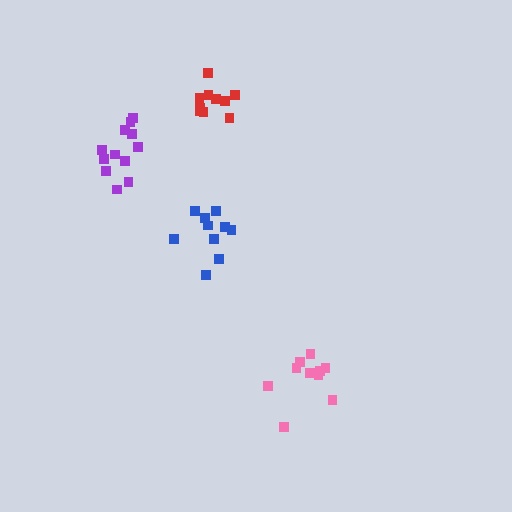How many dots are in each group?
Group 1: 10 dots, Group 2: 10 dots, Group 3: 10 dots, Group 4: 12 dots (42 total).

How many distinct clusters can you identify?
There are 4 distinct clusters.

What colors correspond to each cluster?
The clusters are colored: blue, pink, red, purple.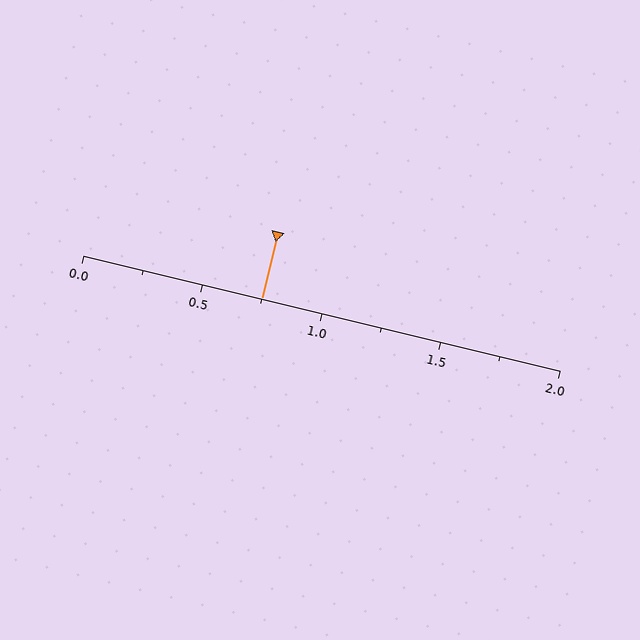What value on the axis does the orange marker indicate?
The marker indicates approximately 0.75.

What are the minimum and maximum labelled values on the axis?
The axis runs from 0.0 to 2.0.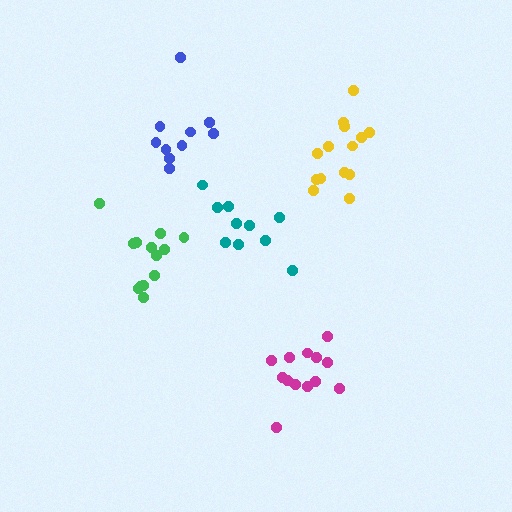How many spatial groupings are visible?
There are 5 spatial groupings.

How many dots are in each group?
Group 1: 10 dots, Group 2: 14 dots, Group 3: 13 dots, Group 4: 10 dots, Group 5: 13 dots (60 total).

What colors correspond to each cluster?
The clusters are colored: blue, yellow, magenta, teal, green.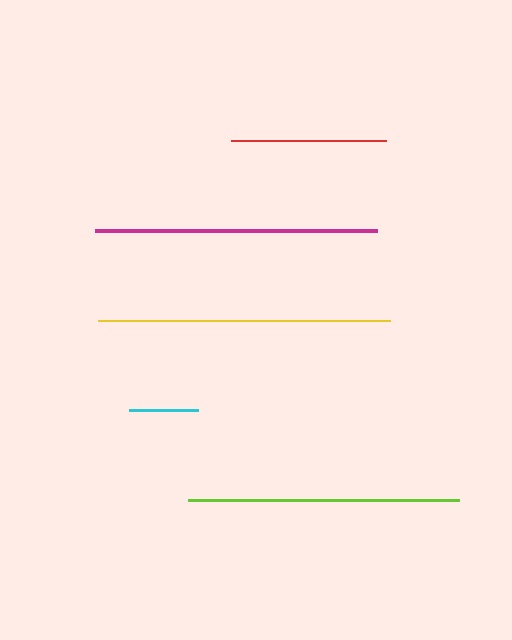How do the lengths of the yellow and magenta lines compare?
The yellow and magenta lines are approximately the same length.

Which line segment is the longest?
The yellow line is the longest at approximately 292 pixels.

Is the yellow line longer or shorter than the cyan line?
The yellow line is longer than the cyan line.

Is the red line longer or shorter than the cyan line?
The red line is longer than the cyan line.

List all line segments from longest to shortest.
From longest to shortest: yellow, magenta, lime, red, cyan.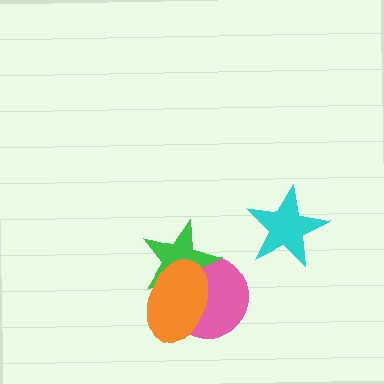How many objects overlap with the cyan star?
0 objects overlap with the cyan star.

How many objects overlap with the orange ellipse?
2 objects overlap with the orange ellipse.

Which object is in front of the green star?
The orange ellipse is in front of the green star.